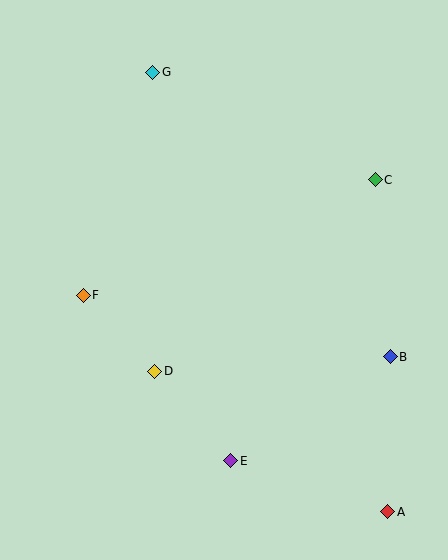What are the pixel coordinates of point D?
Point D is at (155, 371).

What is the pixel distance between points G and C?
The distance between G and C is 247 pixels.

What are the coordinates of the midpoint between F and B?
The midpoint between F and B is at (237, 326).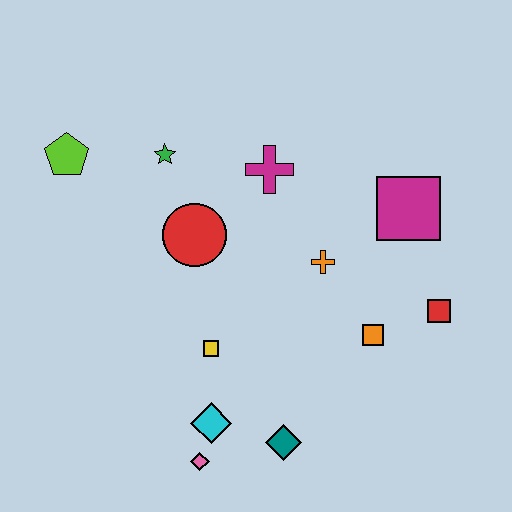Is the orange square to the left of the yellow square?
No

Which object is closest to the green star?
The red circle is closest to the green star.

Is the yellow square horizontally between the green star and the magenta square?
Yes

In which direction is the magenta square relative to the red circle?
The magenta square is to the right of the red circle.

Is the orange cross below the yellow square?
No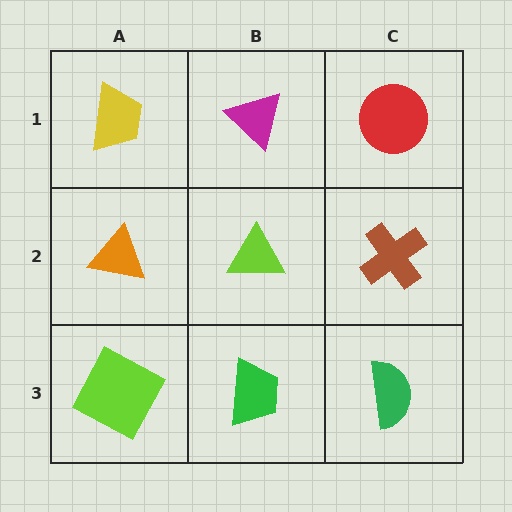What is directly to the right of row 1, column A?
A magenta triangle.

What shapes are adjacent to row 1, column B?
A lime triangle (row 2, column B), a yellow trapezoid (row 1, column A), a red circle (row 1, column C).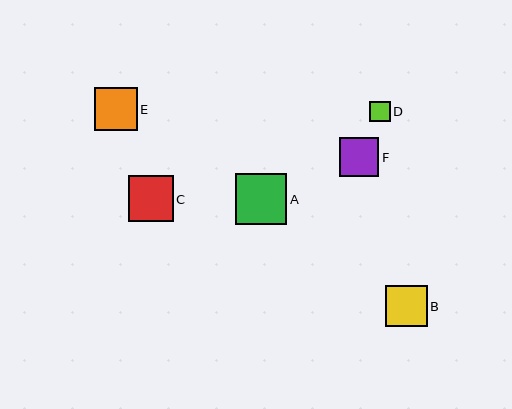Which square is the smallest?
Square D is the smallest with a size of approximately 21 pixels.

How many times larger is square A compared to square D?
Square A is approximately 2.5 times the size of square D.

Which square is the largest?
Square A is the largest with a size of approximately 51 pixels.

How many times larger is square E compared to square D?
Square E is approximately 2.1 times the size of square D.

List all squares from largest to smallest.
From largest to smallest: A, C, E, B, F, D.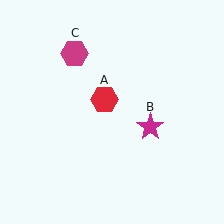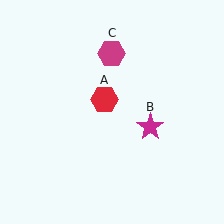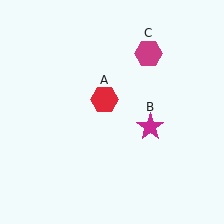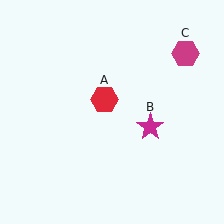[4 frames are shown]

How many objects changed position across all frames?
1 object changed position: magenta hexagon (object C).